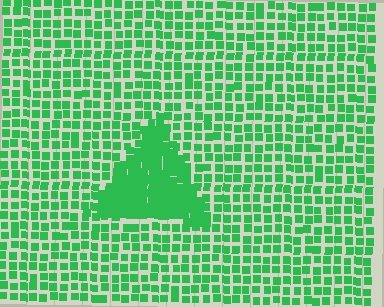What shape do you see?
I see a triangle.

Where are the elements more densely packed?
The elements are more densely packed inside the triangle boundary.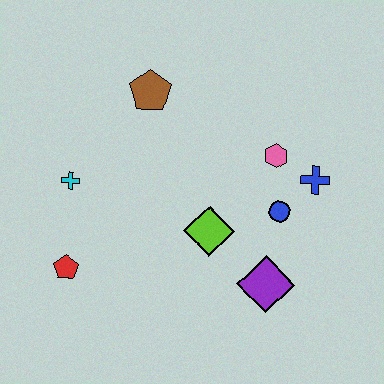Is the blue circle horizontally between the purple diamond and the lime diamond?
No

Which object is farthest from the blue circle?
The red pentagon is farthest from the blue circle.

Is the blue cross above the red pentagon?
Yes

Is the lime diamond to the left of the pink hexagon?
Yes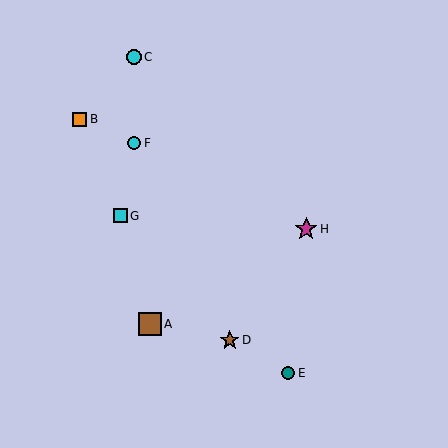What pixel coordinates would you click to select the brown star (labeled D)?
Click at (230, 340) to select the brown star D.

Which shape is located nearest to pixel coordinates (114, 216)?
The cyan square (labeled G) at (120, 216) is nearest to that location.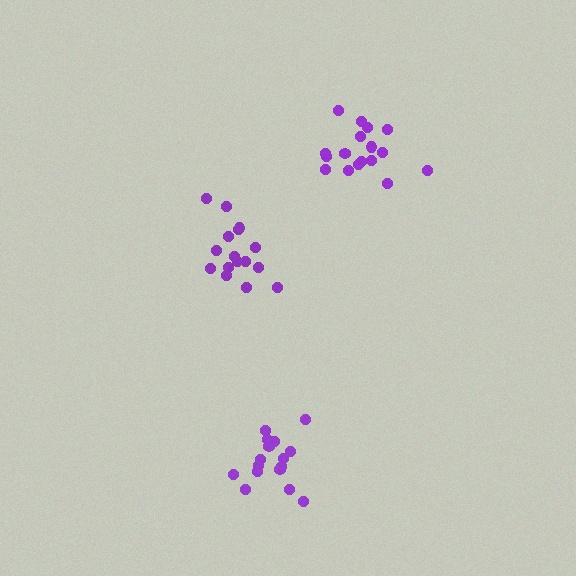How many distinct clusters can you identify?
There are 3 distinct clusters.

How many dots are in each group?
Group 1: 16 dots, Group 2: 17 dots, Group 3: 16 dots (49 total).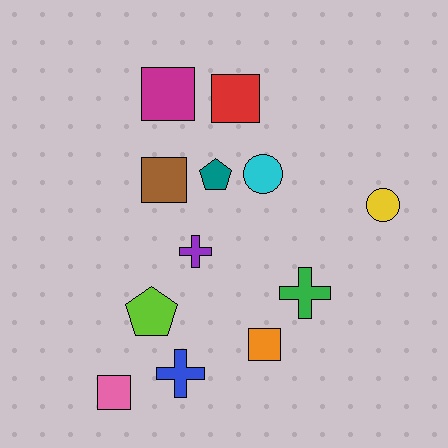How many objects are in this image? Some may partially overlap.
There are 12 objects.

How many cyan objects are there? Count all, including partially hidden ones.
There is 1 cyan object.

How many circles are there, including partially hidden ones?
There are 2 circles.